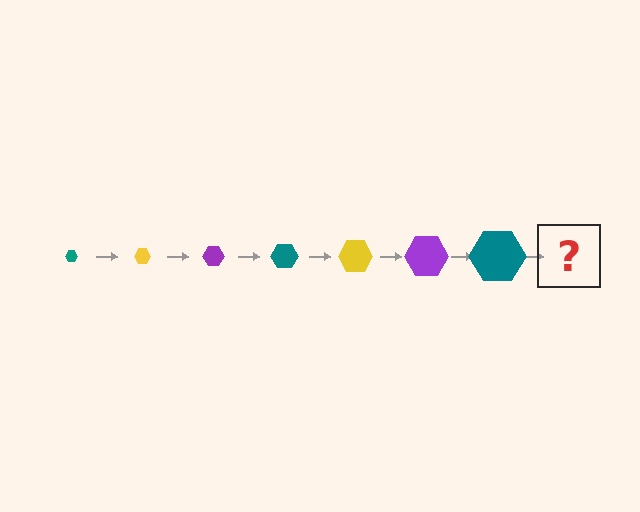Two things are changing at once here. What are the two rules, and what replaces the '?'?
The two rules are that the hexagon grows larger each step and the color cycles through teal, yellow, and purple. The '?' should be a yellow hexagon, larger than the previous one.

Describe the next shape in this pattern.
It should be a yellow hexagon, larger than the previous one.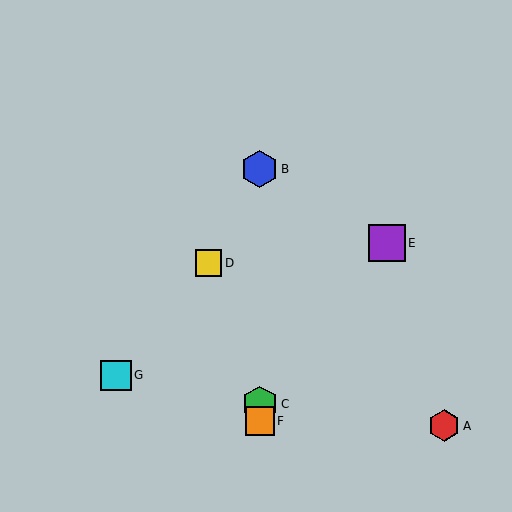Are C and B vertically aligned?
Yes, both are at x≈260.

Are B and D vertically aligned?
No, B is at x≈260 and D is at x≈208.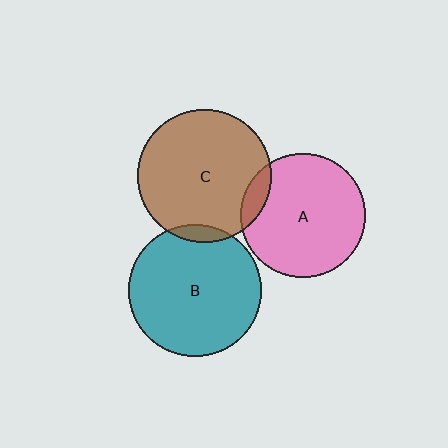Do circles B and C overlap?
Yes.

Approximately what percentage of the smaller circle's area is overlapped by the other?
Approximately 5%.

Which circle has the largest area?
Circle C (brown).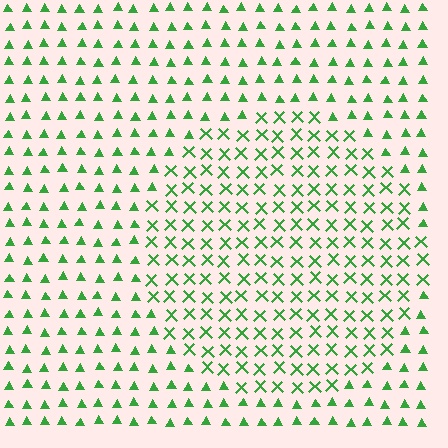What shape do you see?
I see a circle.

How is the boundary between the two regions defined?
The boundary is defined by a change in element shape: X marks inside vs. triangles outside. All elements share the same color and spacing.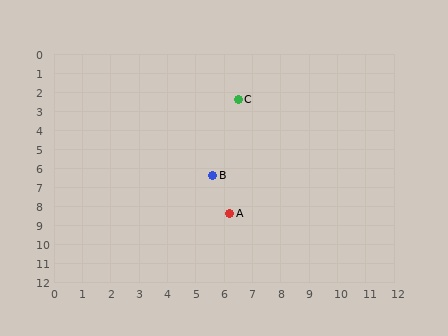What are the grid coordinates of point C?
Point C is at approximately (6.5, 2.4).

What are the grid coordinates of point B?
Point B is at approximately (5.6, 6.4).